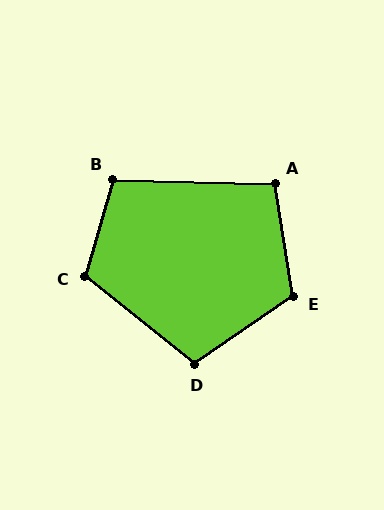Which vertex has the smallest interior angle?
A, at approximately 101 degrees.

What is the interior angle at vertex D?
Approximately 107 degrees (obtuse).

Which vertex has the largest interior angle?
E, at approximately 115 degrees.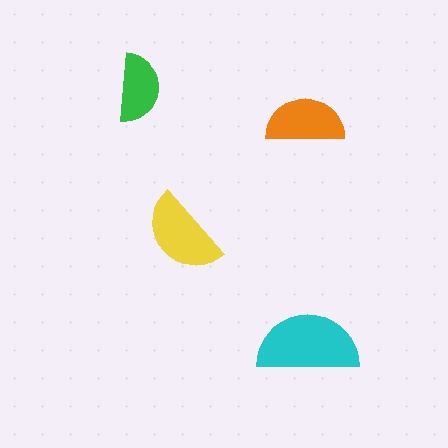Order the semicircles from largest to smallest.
the cyan one, the yellow one, the orange one, the green one.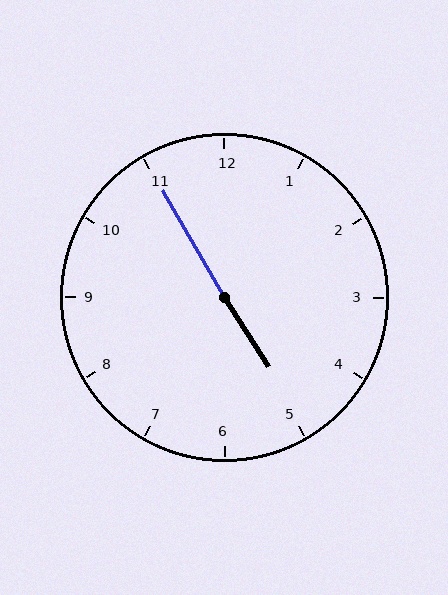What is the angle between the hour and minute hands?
Approximately 178 degrees.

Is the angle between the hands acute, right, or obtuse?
It is obtuse.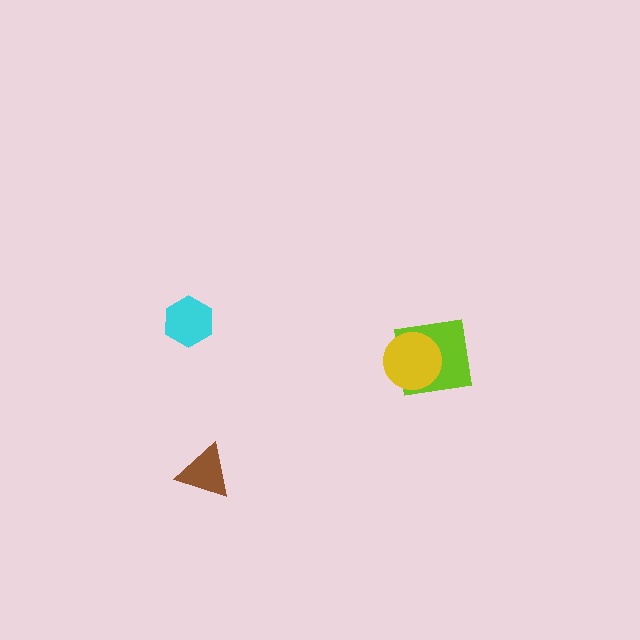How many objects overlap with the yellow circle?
1 object overlaps with the yellow circle.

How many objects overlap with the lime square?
1 object overlaps with the lime square.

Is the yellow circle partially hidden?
No, no other shape covers it.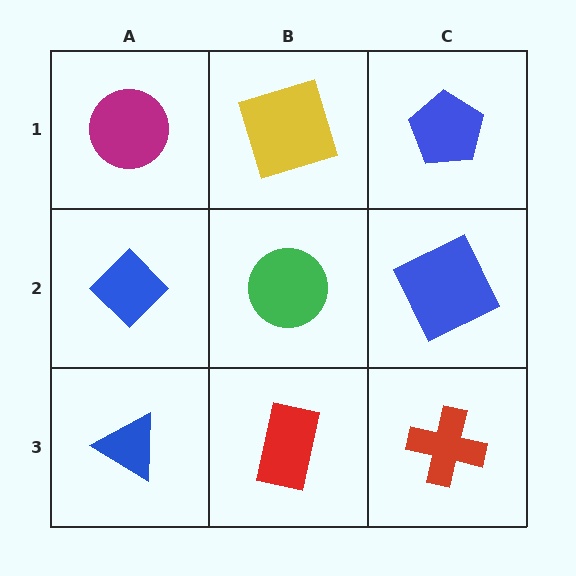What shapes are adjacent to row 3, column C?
A blue square (row 2, column C), a red rectangle (row 3, column B).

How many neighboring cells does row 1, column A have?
2.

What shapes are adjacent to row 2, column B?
A yellow square (row 1, column B), a red rectangle (row 3, column B), a blue diamond (row 2, column A), a blue square (row 2, column C).